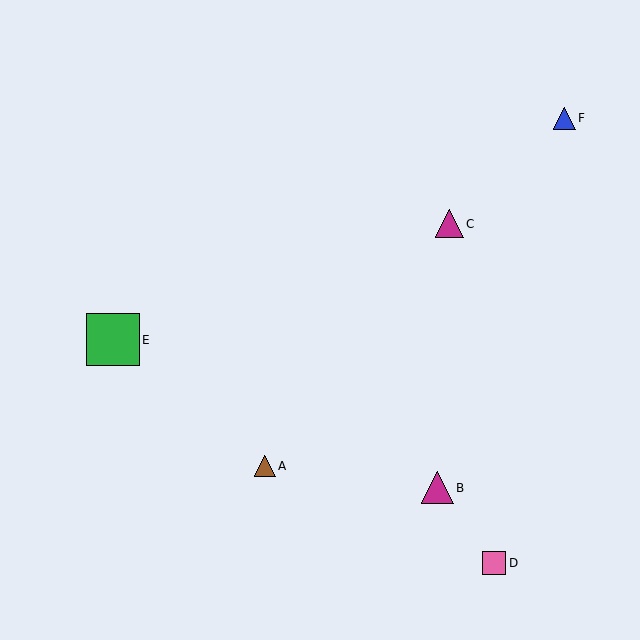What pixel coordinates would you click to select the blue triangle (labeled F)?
Click at (564, 118) to select the blue triangle F.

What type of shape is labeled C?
Shape C is a magenta triangle.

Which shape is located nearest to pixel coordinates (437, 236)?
The magenta triangle (labeled C) at (449, 224) is nearest to that location.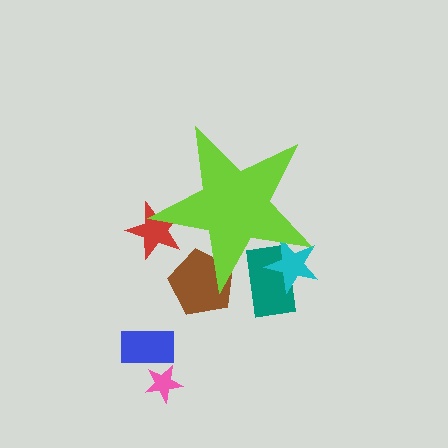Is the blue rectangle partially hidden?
No, the blue rectangle is fully visible.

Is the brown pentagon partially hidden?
Yes, the brown pentagon is partially hidden behind the lime star.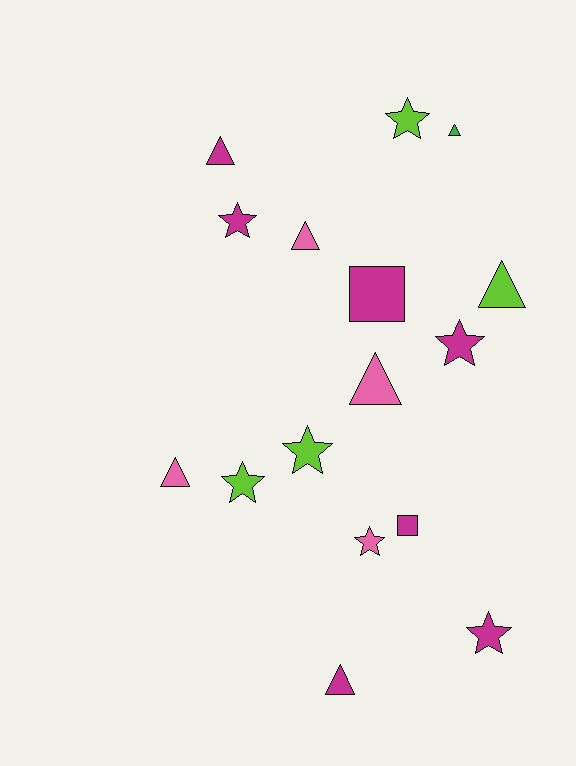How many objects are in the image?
There are 16 objects.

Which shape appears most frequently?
Triangle, with 7 objects.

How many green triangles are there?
There is 1 green triangle.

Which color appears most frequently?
Magenta, with 7 objects.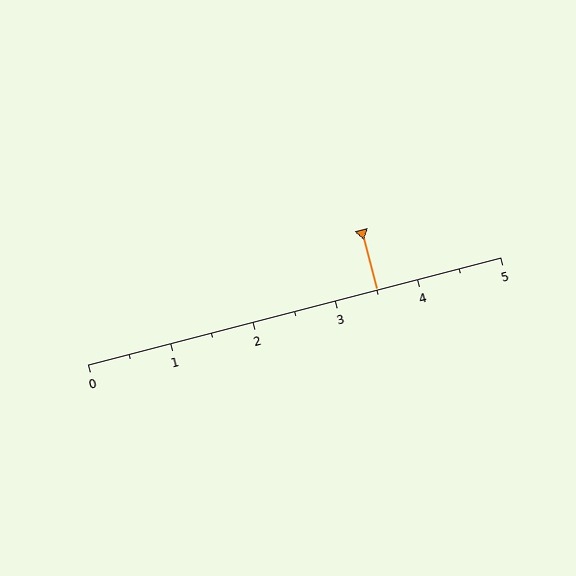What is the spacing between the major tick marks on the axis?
The major ticks are spaced 1 apart.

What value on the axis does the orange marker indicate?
The marker indicates approximately 3.5.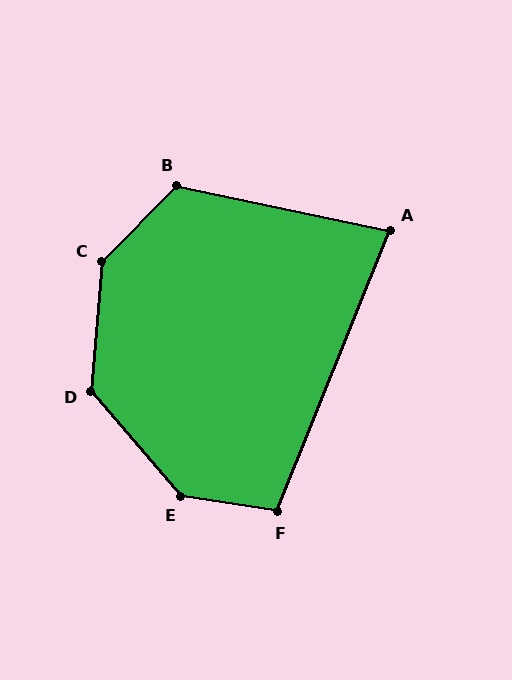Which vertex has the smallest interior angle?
A, at approximately 80 degrees.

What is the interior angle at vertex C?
Approximately 140 degrees (obtuse).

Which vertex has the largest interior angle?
E, at approximately 140 degrees.